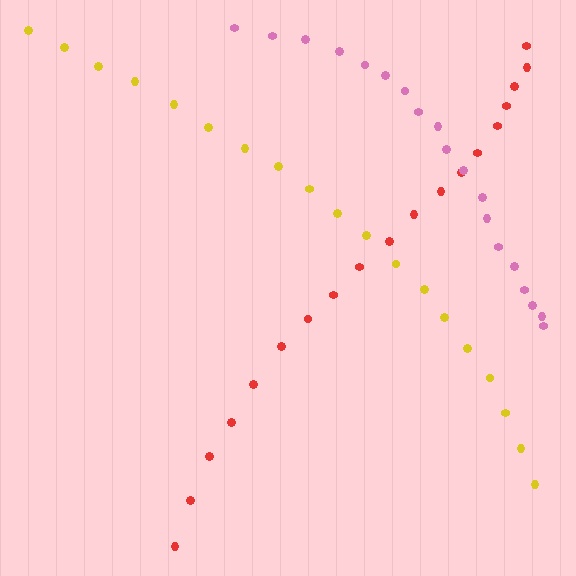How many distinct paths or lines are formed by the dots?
There are 3 distinct paths.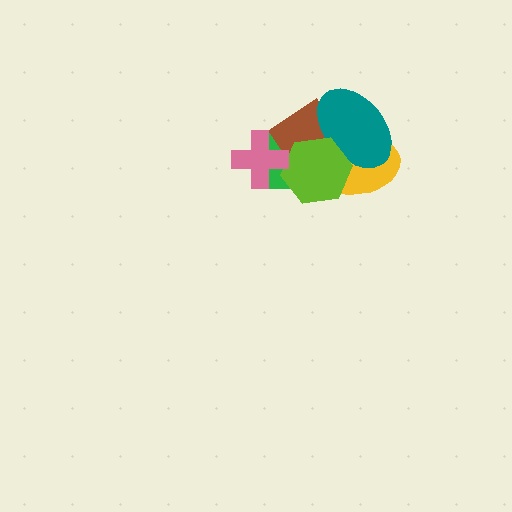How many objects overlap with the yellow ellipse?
4 objects overlap with the yellow ellipse.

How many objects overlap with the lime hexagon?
5 objects overlap with the lime hexagon.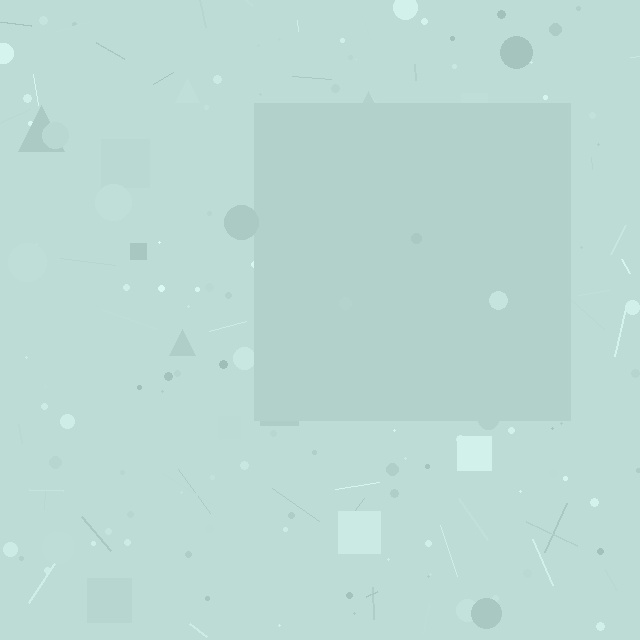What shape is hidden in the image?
A square is hidden in the image.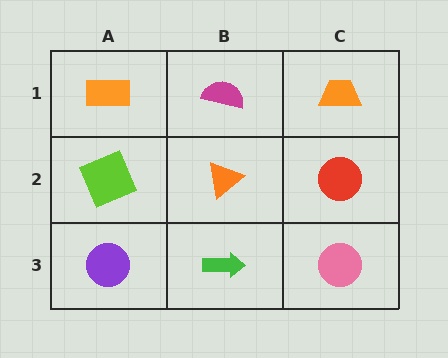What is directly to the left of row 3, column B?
A purple circle.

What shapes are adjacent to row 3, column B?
An orange triangle (row 2, column B), a purple circle (row 3, column A), a pink circle (row 3, column C).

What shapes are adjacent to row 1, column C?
A red circle (row 2, column C), a magenta semicircle (row 1, column B).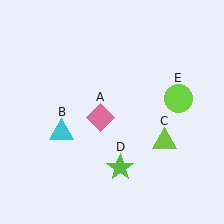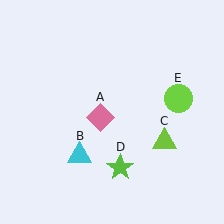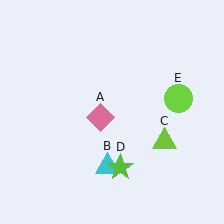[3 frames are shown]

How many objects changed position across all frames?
1 object changed position: cyan triangle (object B).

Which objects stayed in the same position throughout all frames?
Pink diamond (object A) and lime triangle (object C) and lime star (object D) and lime circle (object E) remained stationary.